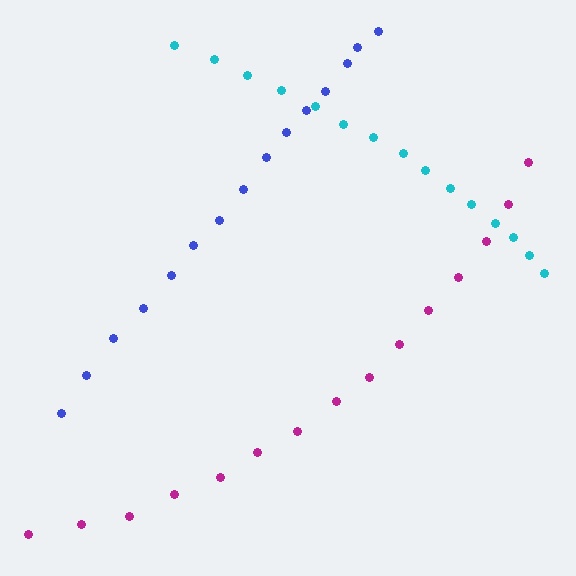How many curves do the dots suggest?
There are 3 distinct paths.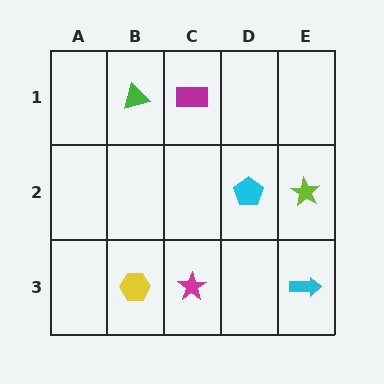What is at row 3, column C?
A magenta star.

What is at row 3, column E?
A cyan arrow.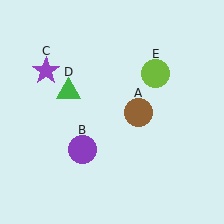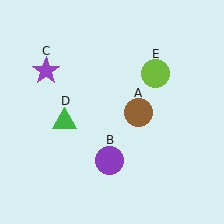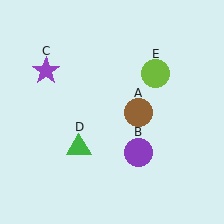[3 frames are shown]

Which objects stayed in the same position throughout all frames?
Brown circle (object A) and purple star (object C) and lime circle (object E) remained stationary.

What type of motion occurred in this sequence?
The purple circle (object B), green triangle (object D) rotated counterclockwise around the center of the scene.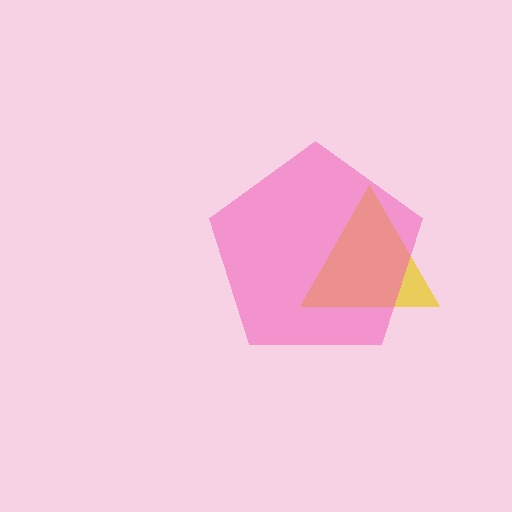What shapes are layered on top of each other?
The layered shapes are: a yellow triangle, a pink pentagon.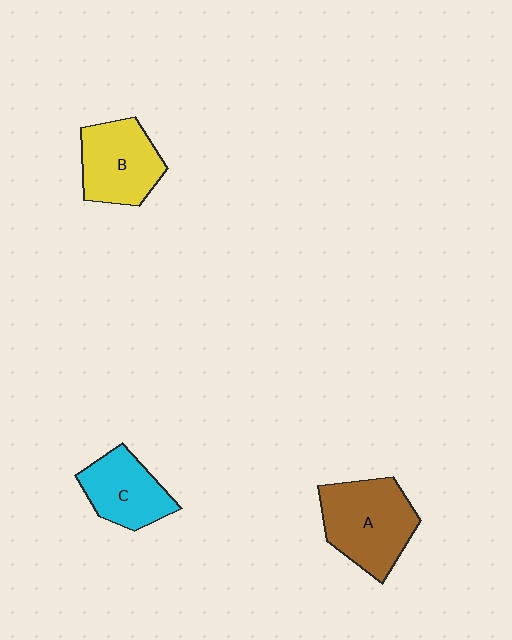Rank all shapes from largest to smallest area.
From largest to smallest: A (brown), B (yellow), C (cyan).